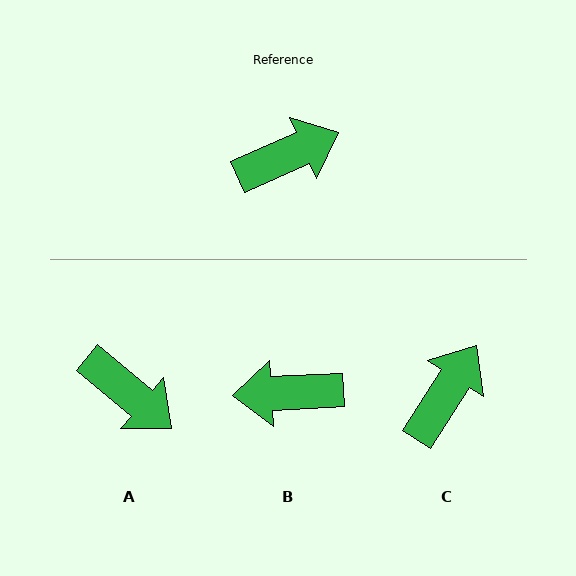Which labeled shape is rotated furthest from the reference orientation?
B, about 159 degrees away.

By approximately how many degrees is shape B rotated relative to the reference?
Approximately 159 degrees counter-clockwise.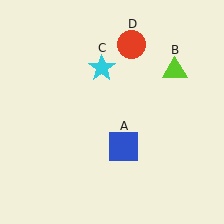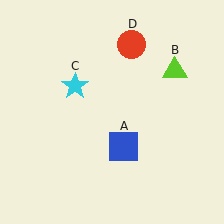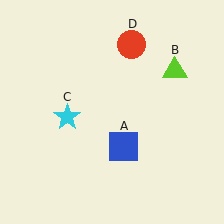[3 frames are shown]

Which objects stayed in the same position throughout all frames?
Blue square (object A) and lime triangle (object B) and red circle (object D) remained stationary.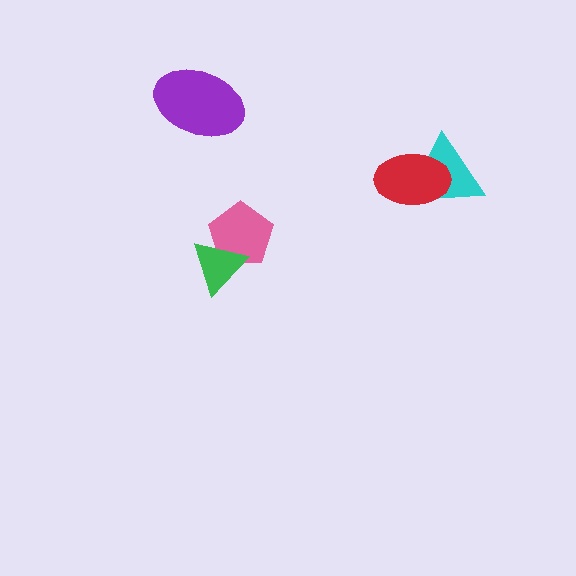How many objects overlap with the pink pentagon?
1 object overlaps with the pink pentagon.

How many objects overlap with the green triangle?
1 object overlaps with the green triangle.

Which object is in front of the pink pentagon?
The green triangle is in front of the pink pentagon.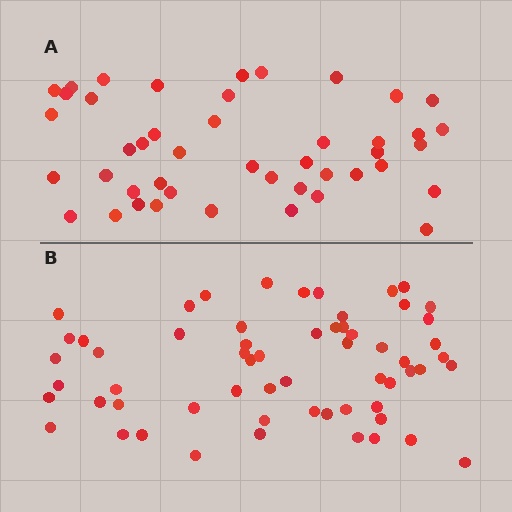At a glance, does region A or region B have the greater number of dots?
Region B (the bottom region) has more dots.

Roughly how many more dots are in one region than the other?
Region B has approximately 15 more dots than region A.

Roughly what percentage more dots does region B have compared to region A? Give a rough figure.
About 35% more.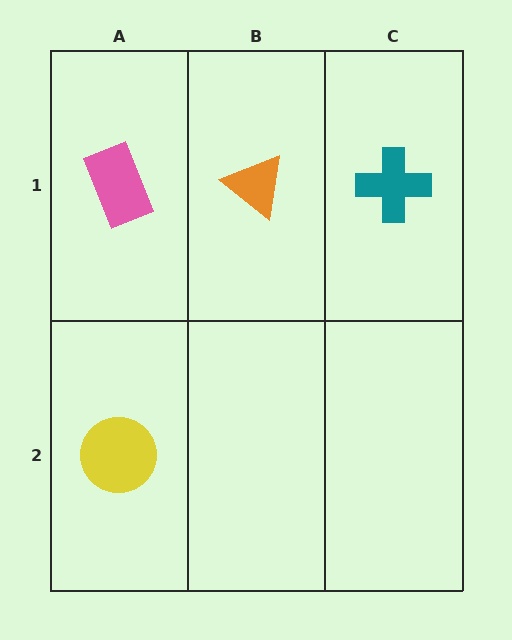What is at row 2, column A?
A yellow circle.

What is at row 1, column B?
An orange triangle.